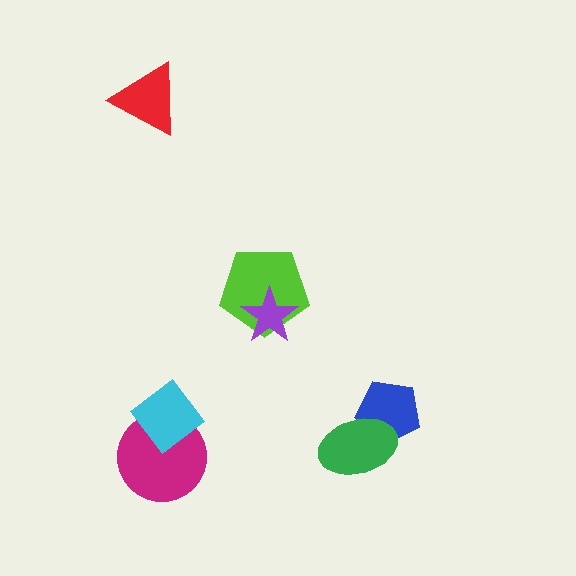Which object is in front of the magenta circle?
The cyan diamond is in front of the magenta circle.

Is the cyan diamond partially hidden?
No, no other shape covers it.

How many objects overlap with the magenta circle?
1 object overlaps with the magenta circle.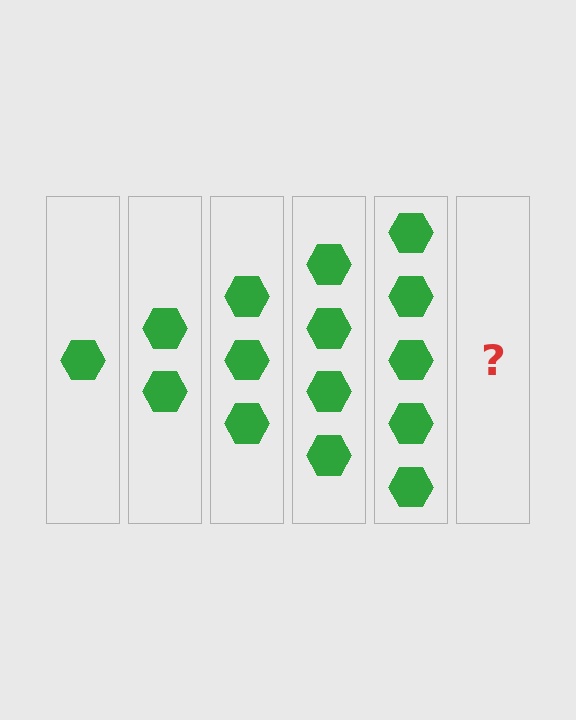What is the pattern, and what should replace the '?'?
The pattern is that each step adds one more hexagon. The '?' should be 6 hexagons.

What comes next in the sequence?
The next element should be 6 hexagons.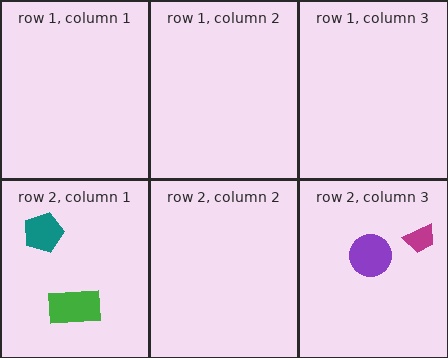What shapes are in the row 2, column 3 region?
The magenta trapezoid, the purple circle.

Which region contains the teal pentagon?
The row 2, column 1 region.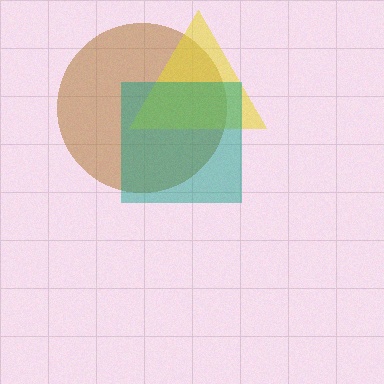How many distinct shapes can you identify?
There are 3 distinct shapes: a brown circle, a yellow triangle, a teal square.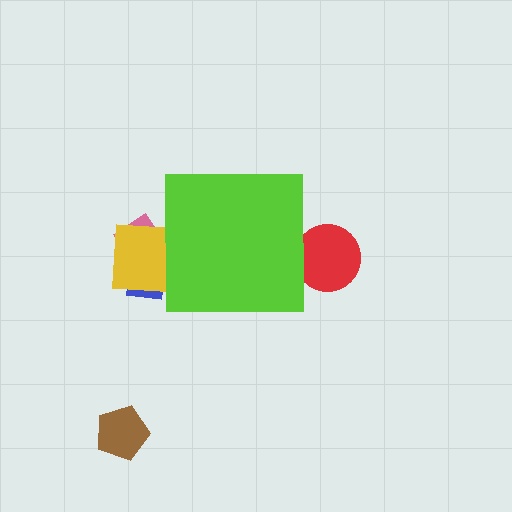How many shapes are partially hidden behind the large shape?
4 shapes are partially hidden.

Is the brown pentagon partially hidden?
No, the brown pentagon is fully visible.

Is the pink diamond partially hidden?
Yes, the pink diamond is partially hidden behind the lime square.